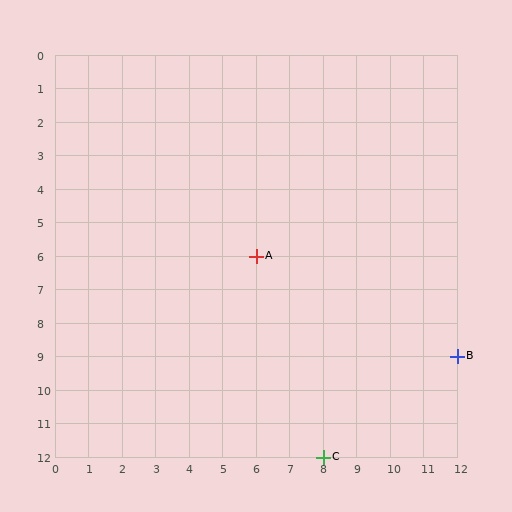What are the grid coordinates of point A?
Point A is at grid coordinates (6, 6).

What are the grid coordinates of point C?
Point C is at grid coordinates (8, 12).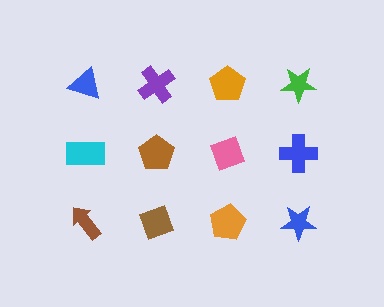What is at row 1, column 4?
A green star.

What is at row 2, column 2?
A brown pentagon.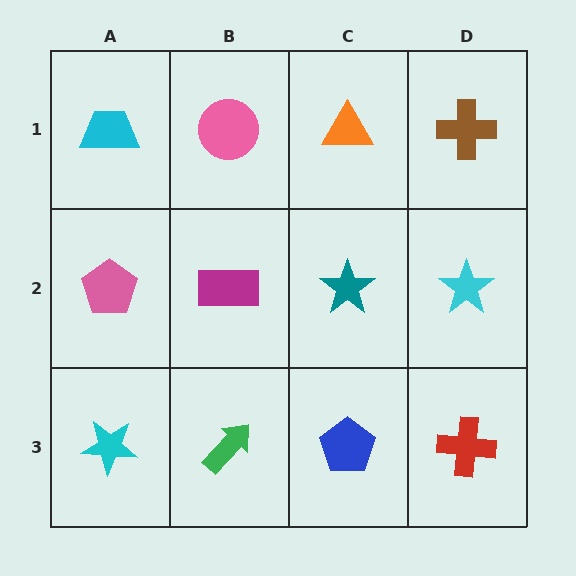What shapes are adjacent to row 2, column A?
A cyan trapezoid (row 1, column A), a cyan star (row 3, column A), a magenta rectangle (row 2, column B).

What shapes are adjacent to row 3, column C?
A teal star (row 2, column C), a green arrow (row 3, column B), a red cross (row 3, column D).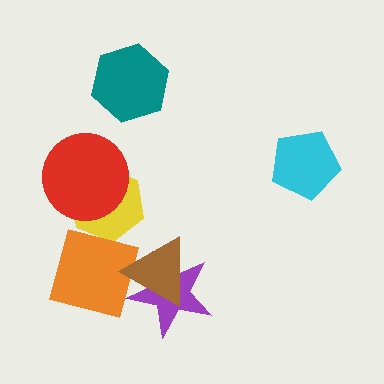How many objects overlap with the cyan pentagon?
0 objects overlap with the cyan pentagon.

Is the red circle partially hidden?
No, no other shape covers it.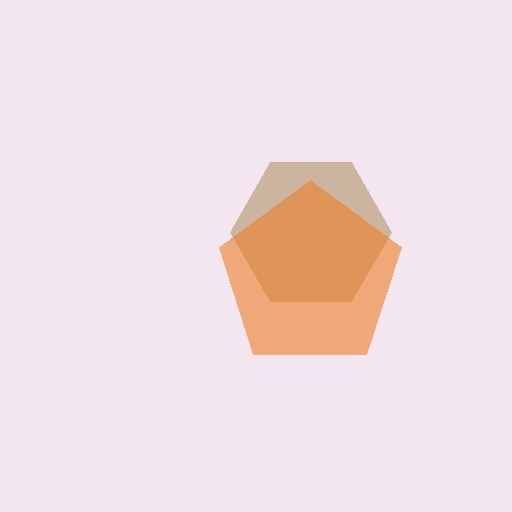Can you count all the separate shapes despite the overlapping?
Yes, there are 2 separate shapes.